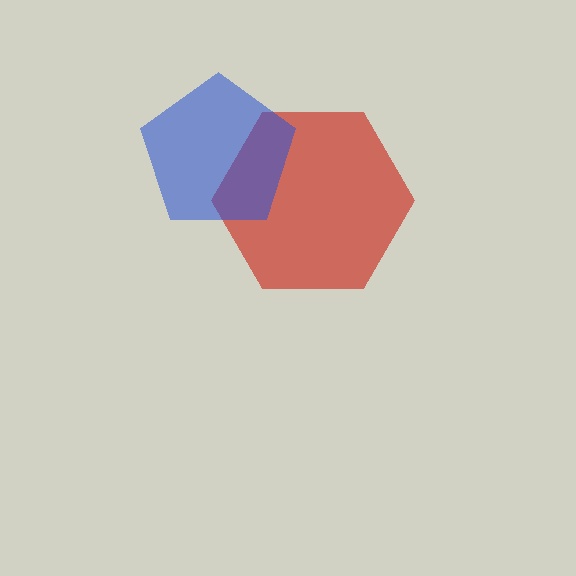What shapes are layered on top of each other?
The layered shapes are: a red hexagon, a blue pentagon.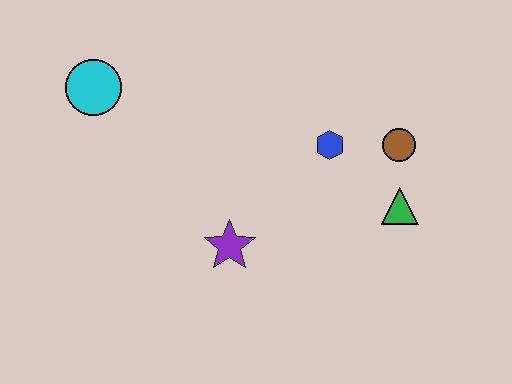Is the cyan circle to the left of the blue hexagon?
Yes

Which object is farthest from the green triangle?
The cyan circle is farthest from the green triangle.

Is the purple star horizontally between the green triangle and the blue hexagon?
No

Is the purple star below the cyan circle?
Yes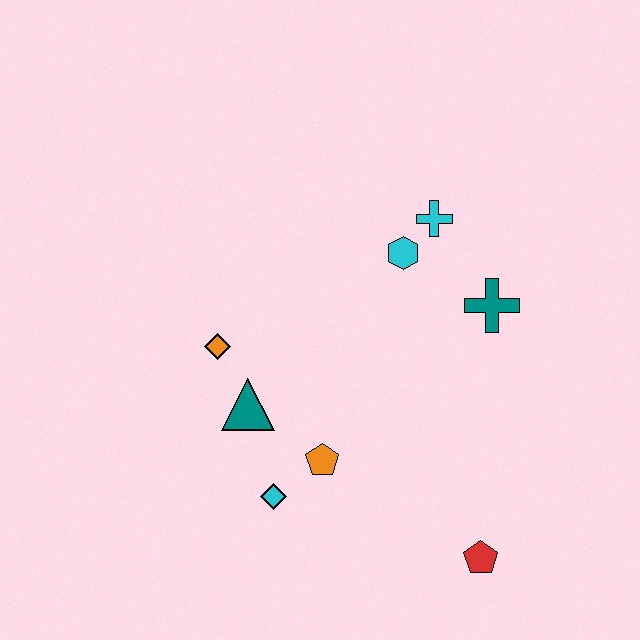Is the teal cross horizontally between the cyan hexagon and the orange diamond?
No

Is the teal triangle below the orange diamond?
Yes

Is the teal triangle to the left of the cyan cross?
Yes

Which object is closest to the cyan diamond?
The orange pentagon is closest to the cyan diamond.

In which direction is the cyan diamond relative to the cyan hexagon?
The cyan diamond is below the cyan hexagon.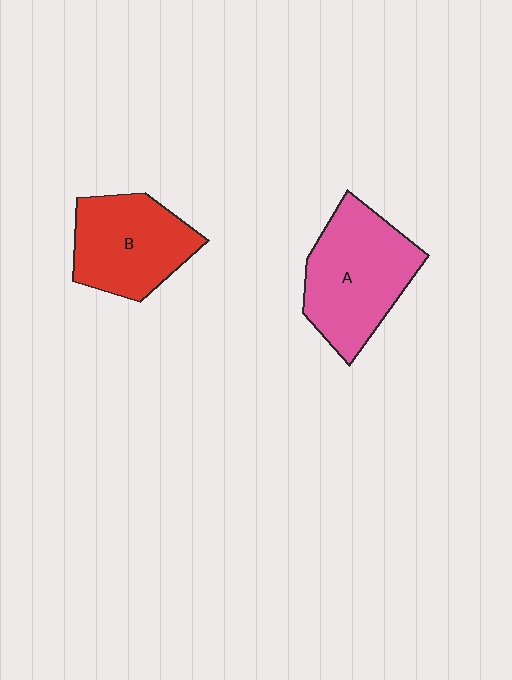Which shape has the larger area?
Shape A (pink).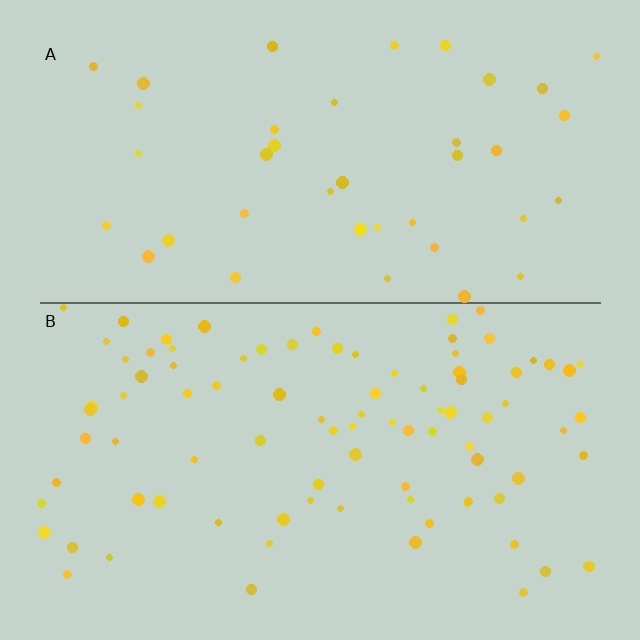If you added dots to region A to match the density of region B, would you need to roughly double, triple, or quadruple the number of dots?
Approximately double.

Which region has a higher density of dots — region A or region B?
B (the bottom).